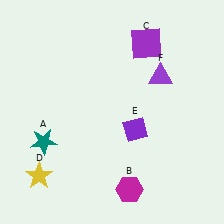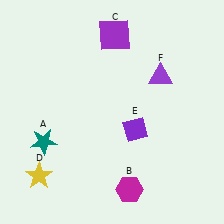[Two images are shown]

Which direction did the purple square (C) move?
The purple square (C) moved left.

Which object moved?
The purple square (C) moved left.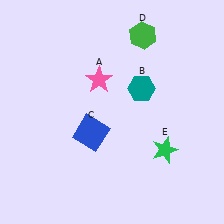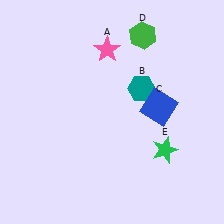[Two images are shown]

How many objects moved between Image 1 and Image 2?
2 objects moved between the two images.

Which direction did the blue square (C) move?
The blue square (C) moved right.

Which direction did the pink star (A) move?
The pink star (A) moved up.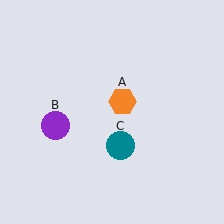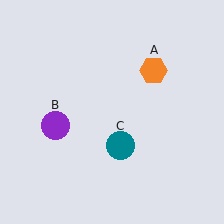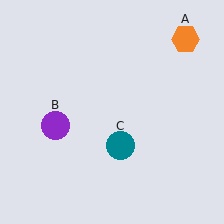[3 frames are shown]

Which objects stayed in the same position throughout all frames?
Purple circle (object B) and teal circle (object C) remained stationary.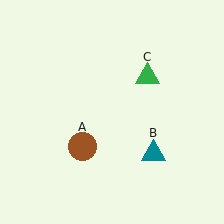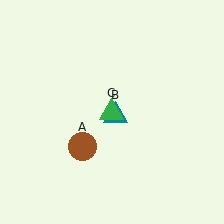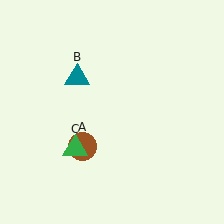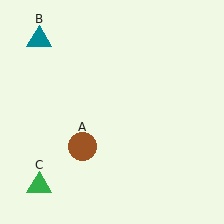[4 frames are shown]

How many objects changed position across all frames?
2 objects changed position: teal triangle (object B), green triangle (object C).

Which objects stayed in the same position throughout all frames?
Brown circle (object A) remained stationary.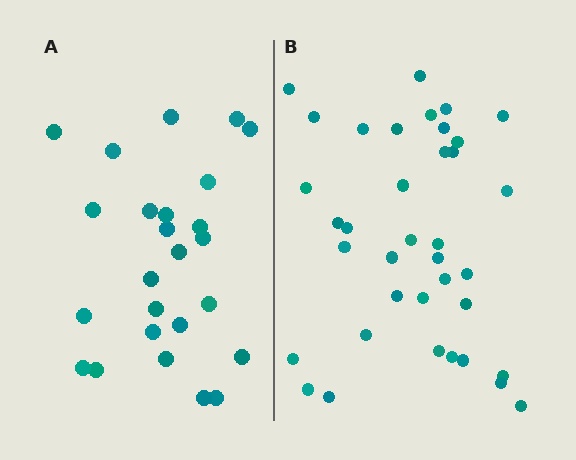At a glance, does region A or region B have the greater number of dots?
Region B (the right region) has more dots.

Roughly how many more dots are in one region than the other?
Region B has roughly 12 or so more dots than region A.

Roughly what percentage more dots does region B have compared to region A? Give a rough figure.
About 50% more.